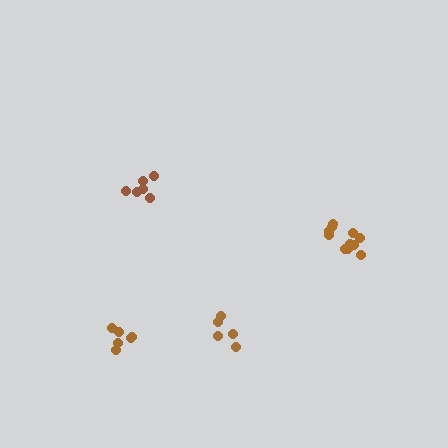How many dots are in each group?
Group 1: 11 dots, Group 2: 6 dots, Group 3: 5 dots, Group 4: 6 dots (28 total).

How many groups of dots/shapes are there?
There are 4 groups.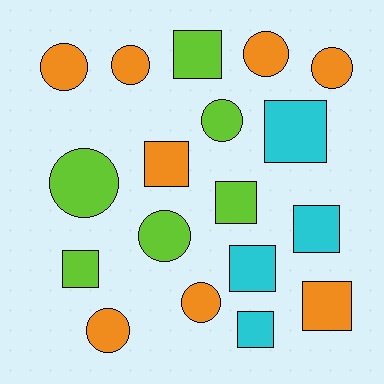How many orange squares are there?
There are 2 orange squares.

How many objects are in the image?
There are 18 objects.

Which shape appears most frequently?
Square, with 9 objects.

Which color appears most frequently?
Orange, with 8 objects.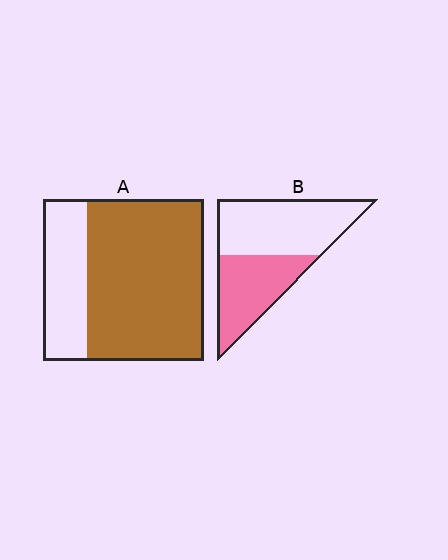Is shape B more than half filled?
No.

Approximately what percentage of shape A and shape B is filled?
A is approximately 75% and B is approximately 45%.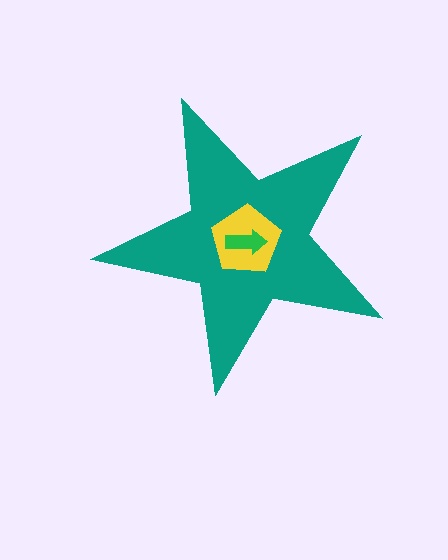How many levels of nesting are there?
3.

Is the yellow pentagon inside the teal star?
Yes.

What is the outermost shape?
The teal star.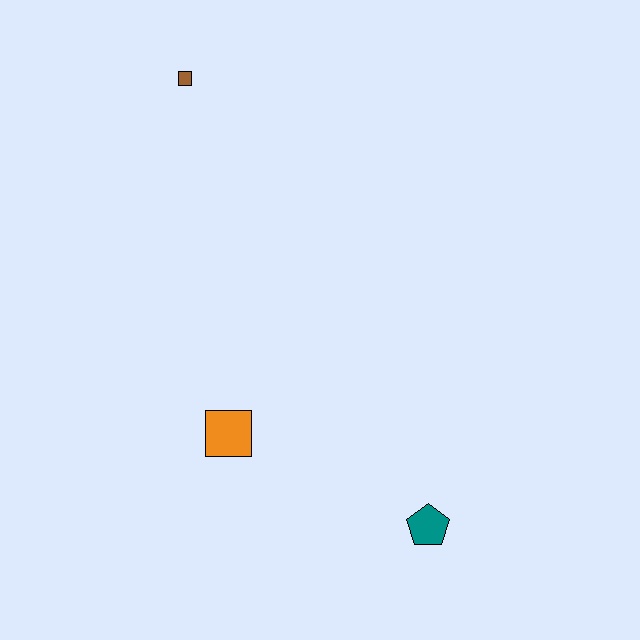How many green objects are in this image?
There are no green objects.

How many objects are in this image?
There are 3 objects.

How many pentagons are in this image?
There is 1 pentagon.